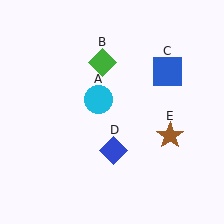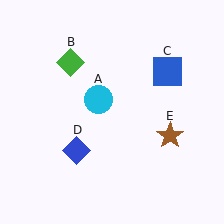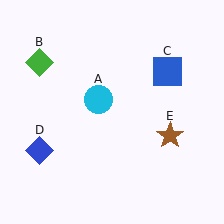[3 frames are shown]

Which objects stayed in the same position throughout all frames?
Cyan circle (object A) and blue square (object C) and brown star (object E) remained stationary.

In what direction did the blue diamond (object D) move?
The blue diamond (object D) moved left.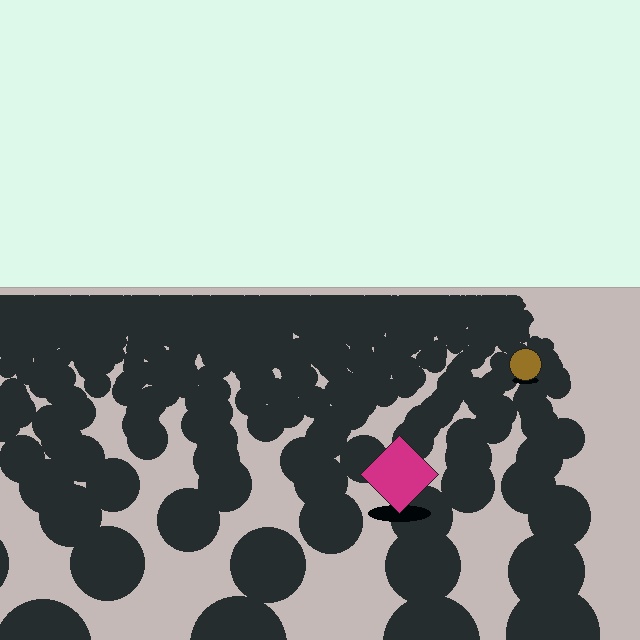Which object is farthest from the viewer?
The brown circle is farthest from the viewer. It appears smaller and the ground texture around it is denser.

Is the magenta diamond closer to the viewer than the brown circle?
Yes. The magenta diamond is closer — you can tell from the texture gradient: the ground texture is coarser near it.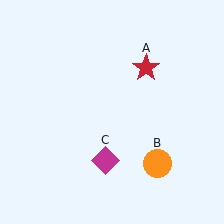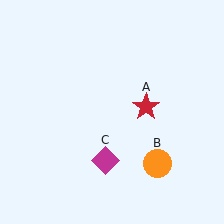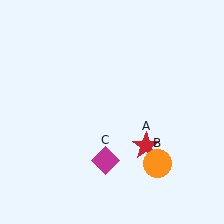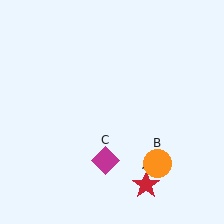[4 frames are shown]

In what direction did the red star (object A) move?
The red star (object A) moved down.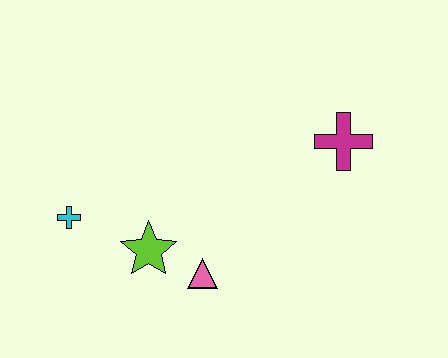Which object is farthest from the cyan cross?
The magenta cross is farthest from the cyan cross.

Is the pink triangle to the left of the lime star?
No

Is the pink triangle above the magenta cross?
No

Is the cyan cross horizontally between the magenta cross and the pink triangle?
No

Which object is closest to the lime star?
The pink triangle is closest to the lime star.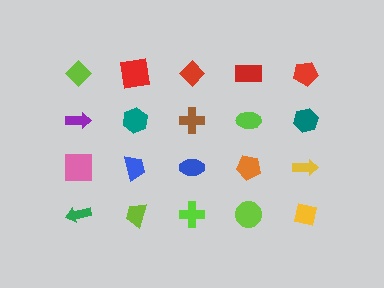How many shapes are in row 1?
5 shapes.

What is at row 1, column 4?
A red rectangle.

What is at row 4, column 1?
A green arrow.